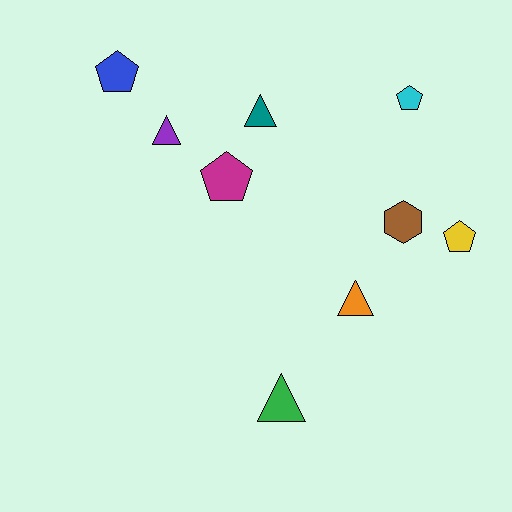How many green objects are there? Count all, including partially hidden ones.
There is 1 green object.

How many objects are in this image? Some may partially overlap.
There are 9 objects.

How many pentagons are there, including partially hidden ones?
There are 4 pentagons.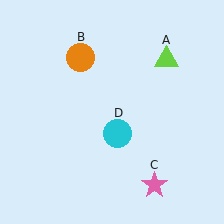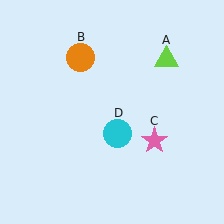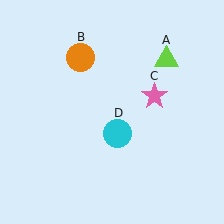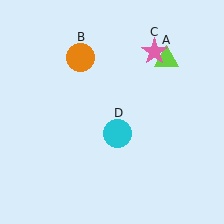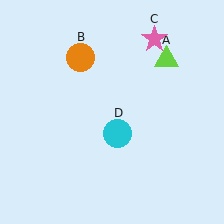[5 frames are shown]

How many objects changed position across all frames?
1 object changed position: pink star (object C).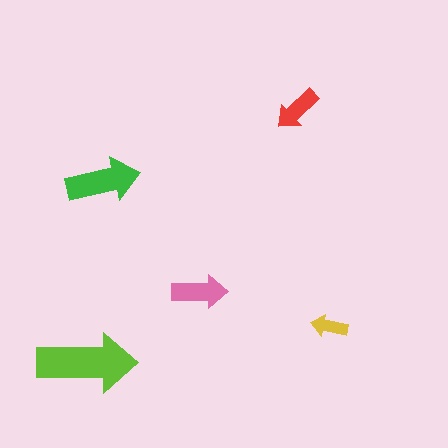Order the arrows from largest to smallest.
the lime one, the green one, the pink one, the red one, the yellow one.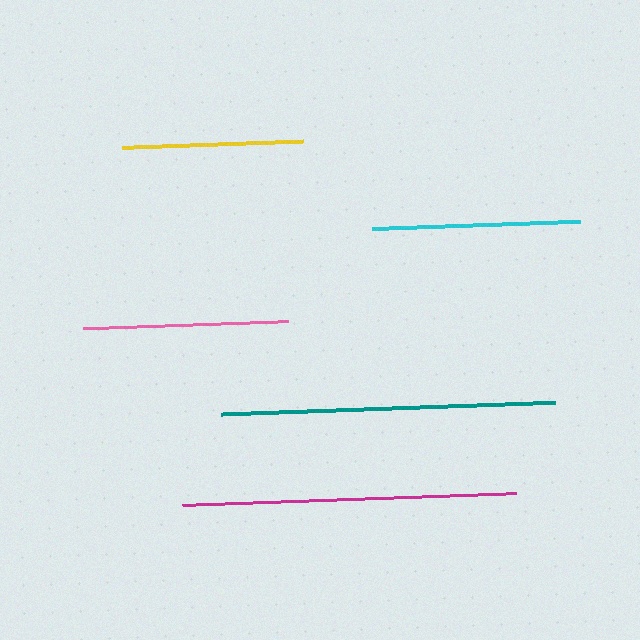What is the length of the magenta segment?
The magenta segment is approximately 333 pixels long.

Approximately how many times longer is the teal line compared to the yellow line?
The teal line is approximately 1.8 times the length of the yellow line.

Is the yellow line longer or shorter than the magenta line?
The magenta line is longer than the yellow line.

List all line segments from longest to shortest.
From longest to shortest: teal, magenta, cyan, pink, yellow.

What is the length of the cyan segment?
The cyan segment is approximately 207 pixels long.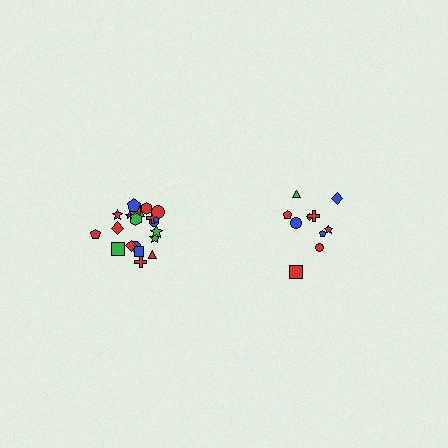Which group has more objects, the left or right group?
The left group.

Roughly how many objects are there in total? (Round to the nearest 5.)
Roughly 30 objects in total.